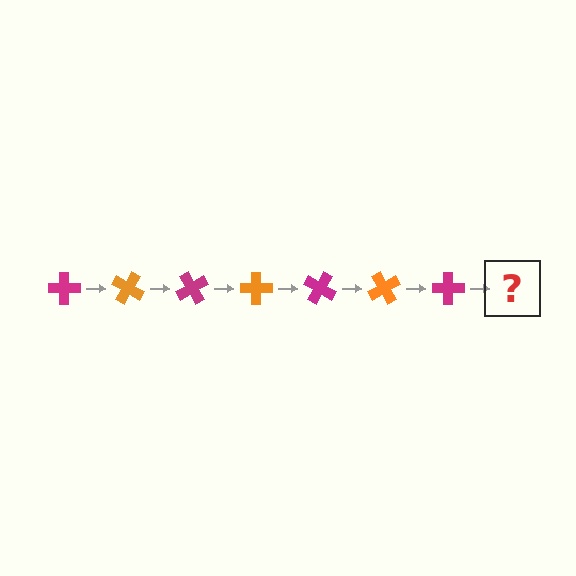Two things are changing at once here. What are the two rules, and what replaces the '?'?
The two rules are that it rotates 30 degrees each step and the color cycles through magenta and orange. The '?' should be an orange cross, rotated 210 degrees from the start.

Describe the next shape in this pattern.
It should be an orange cross, rotated 210 degrees from the start.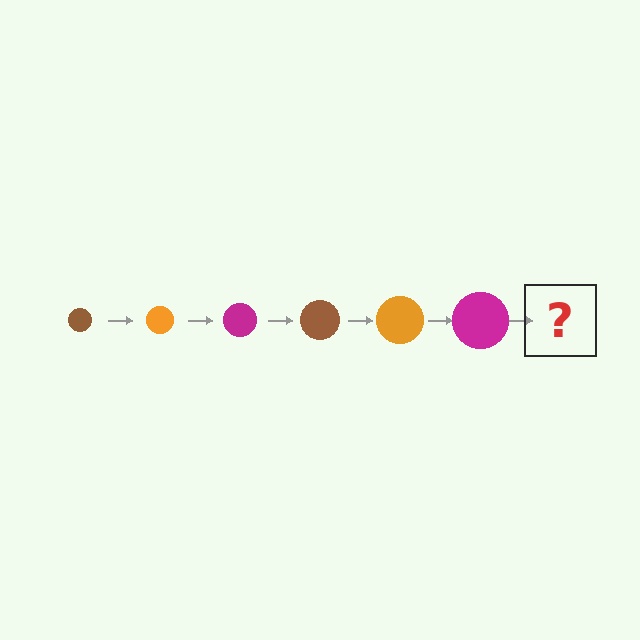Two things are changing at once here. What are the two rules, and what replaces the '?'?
The two rules are that the circle grows larger each step and the color cycles through brown, orange, and magenta. The '?' should be a brown circle, larger than the previous one.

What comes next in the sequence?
The next element should be a brown circle, larger than the previous one.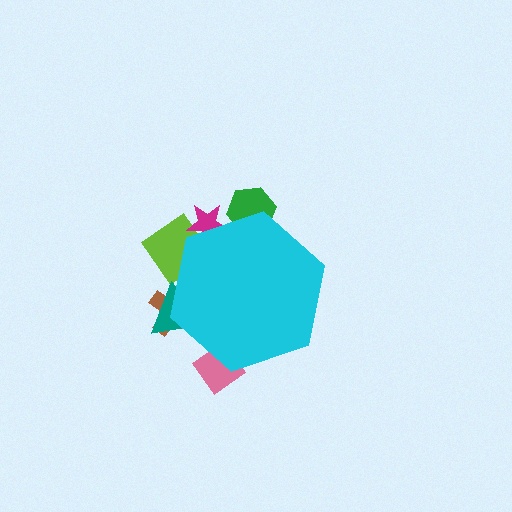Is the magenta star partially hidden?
Yes, the magenta star is partially hidden behind the cyan hexagon.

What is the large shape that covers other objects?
A cyan hexagon.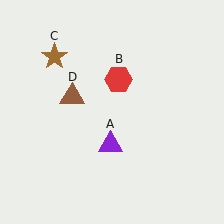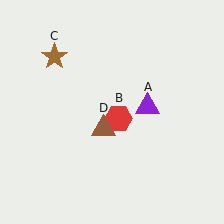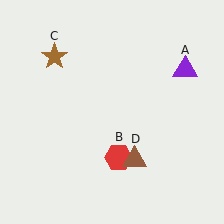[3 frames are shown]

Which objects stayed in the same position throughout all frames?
Brown star (object C) remained stationary.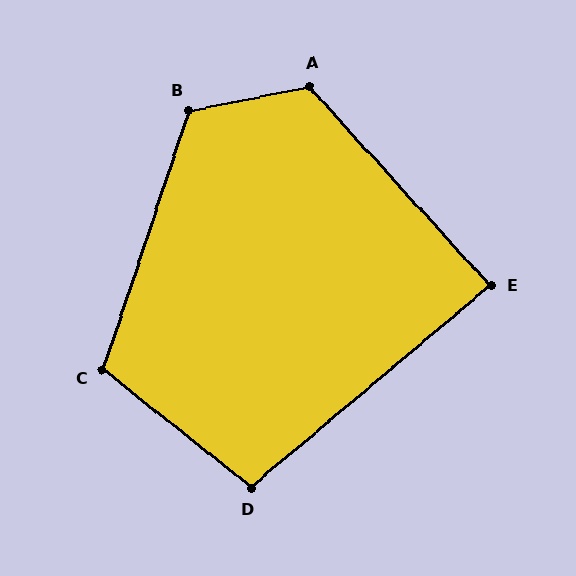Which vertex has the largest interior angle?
A, at approximately 121 degrees.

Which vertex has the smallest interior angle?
E, at approximately 88 degrees.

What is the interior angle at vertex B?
Approximately 120 degrees (obtuse).